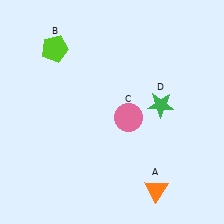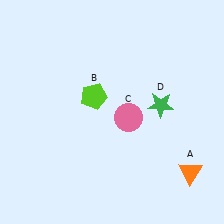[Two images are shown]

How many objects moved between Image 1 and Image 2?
2 objects moved between the two images.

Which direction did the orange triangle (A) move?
The orange triangle (A) moved right.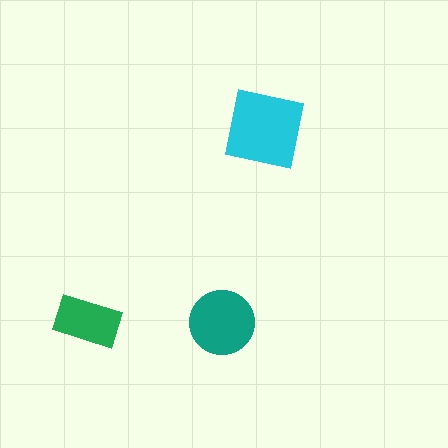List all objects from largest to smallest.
The cyan square, the teal circle, the green rectangle.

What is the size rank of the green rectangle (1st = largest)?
3rd.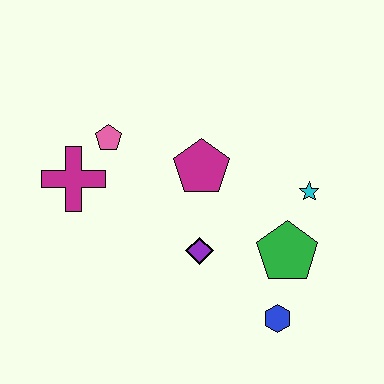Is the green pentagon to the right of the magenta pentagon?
Yes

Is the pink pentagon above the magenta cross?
Yes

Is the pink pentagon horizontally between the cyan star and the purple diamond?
No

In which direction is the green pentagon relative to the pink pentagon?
The green pentagon is to the right of the pink pentagon.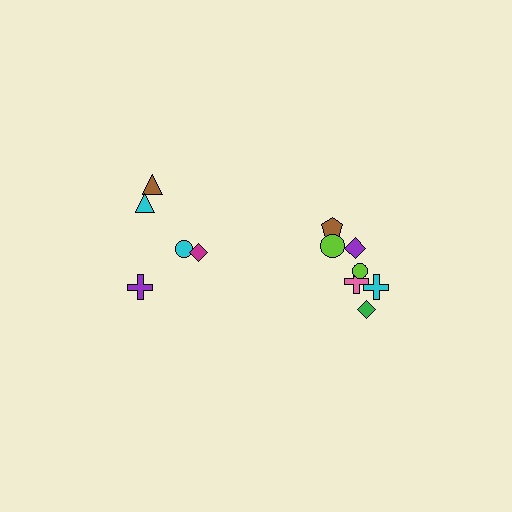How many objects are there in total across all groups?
There are 12 objects.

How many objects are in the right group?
There are 7 objects.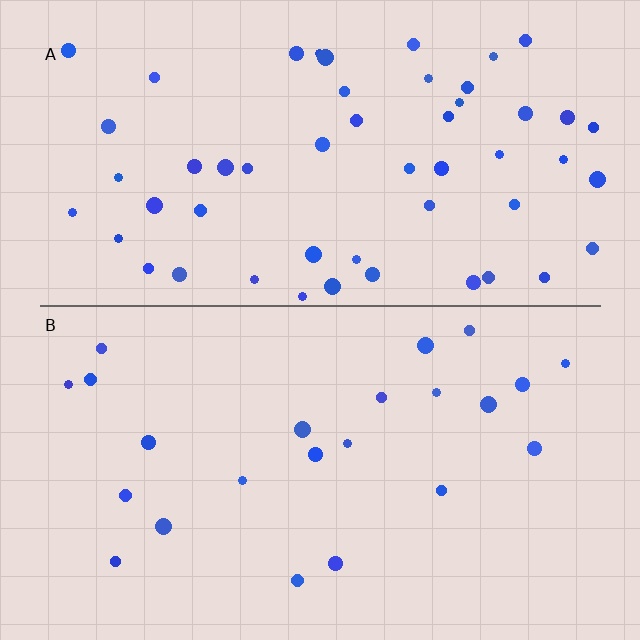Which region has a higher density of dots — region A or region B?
A (the top).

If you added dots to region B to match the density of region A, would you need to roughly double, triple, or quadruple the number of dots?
Approximately double.